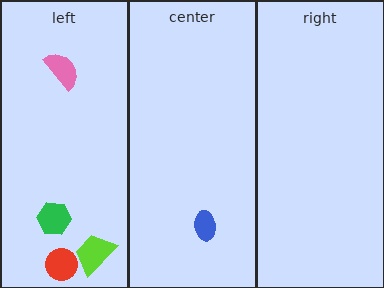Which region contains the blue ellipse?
The center region.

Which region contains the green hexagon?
The left region.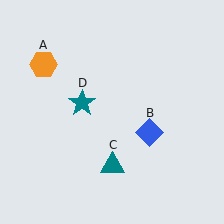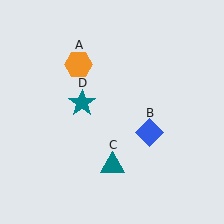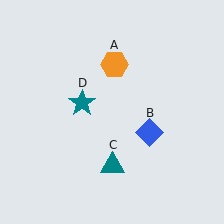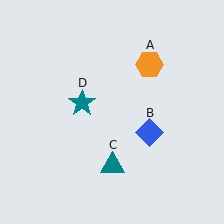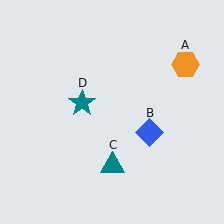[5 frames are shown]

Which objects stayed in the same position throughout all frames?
Blue diamond (object B) and teal triangle (object C) and teal star (object D) remained stationary.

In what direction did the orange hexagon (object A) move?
The orange hexagon (object A) moved right.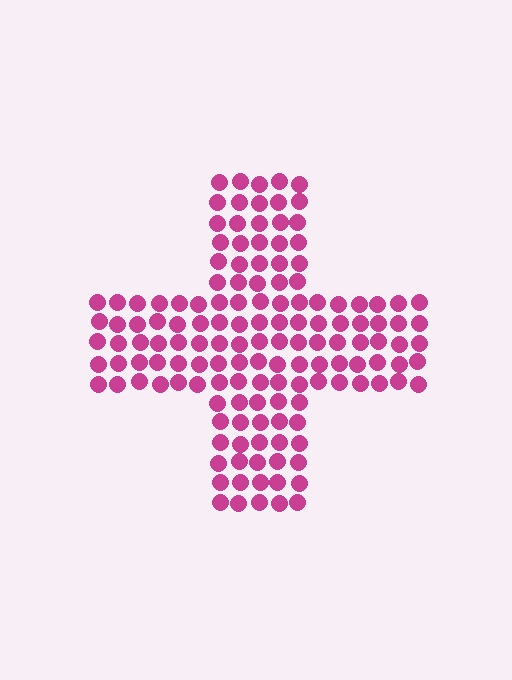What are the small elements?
The small elements are circles.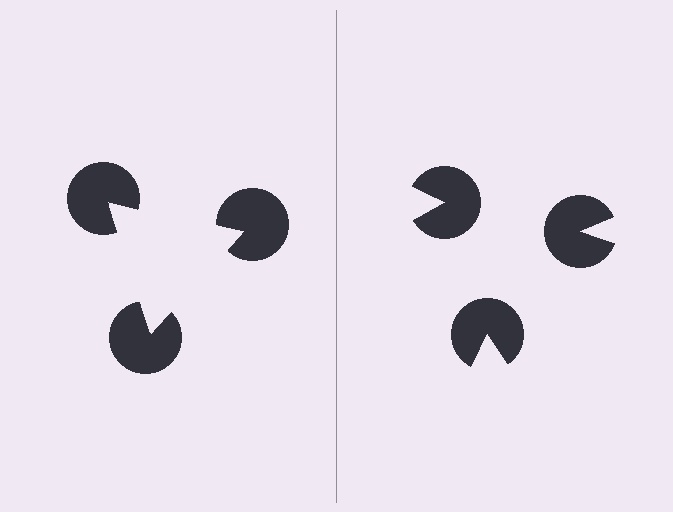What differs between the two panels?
The pac-man discs are positioned identically on both sides; only the wedge orientations differ. On the left they align to a triangle; on the right they are misaligned.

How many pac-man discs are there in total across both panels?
6 — 3 on each side.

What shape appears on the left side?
An illusory triangle.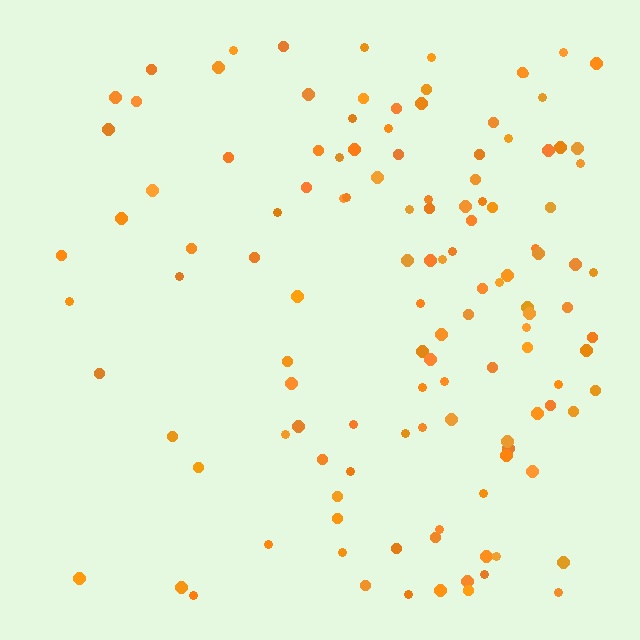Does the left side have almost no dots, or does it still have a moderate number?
Still a moderate number, just noticeably fewer than the right.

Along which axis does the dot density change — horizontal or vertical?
Horizontal.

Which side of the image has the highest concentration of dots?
The right.